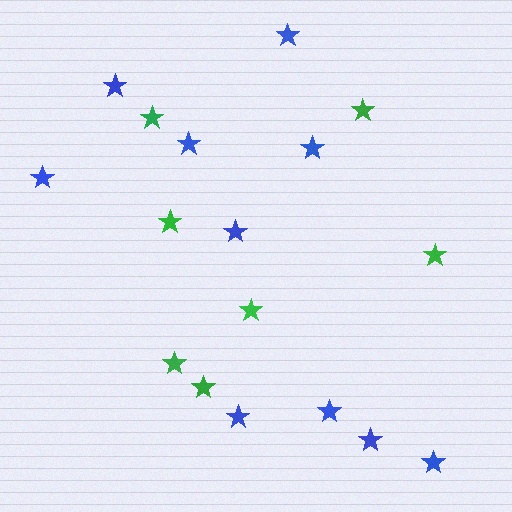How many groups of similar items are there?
There are 2 groups: one group of green stars (7) and one group of blue stars (10).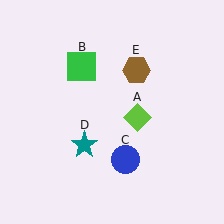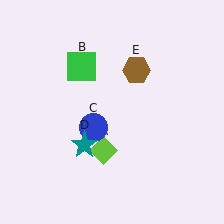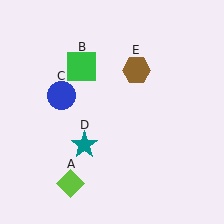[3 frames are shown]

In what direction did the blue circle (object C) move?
The blue circle (object C) moved up and to the left.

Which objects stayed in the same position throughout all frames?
Green square (object B) and teal star (object D) and brown hexagon (object E) remained stationary.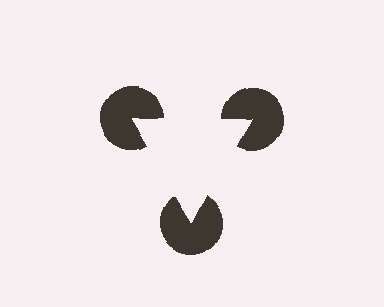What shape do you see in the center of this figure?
An illusory triangle — its edges are inferred from the aligned wedge cuts in the pac-man discs, not physically drawn.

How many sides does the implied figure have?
3 sides.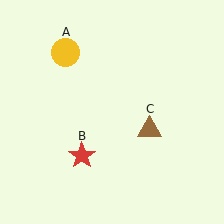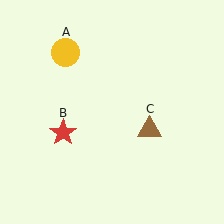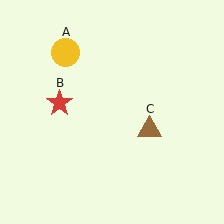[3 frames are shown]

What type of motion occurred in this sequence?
The red star (object B) rotated clockwise around the center of the scene.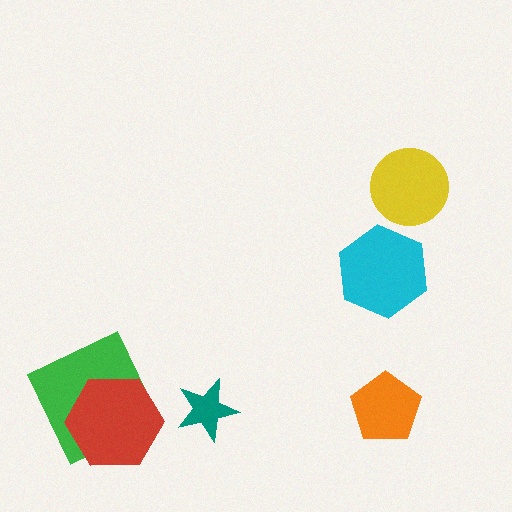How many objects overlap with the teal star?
0 objects overlap with the teal star.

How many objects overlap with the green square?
1 object overlaps with the green square.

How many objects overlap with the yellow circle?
0 objects overlap with the yellow circle.